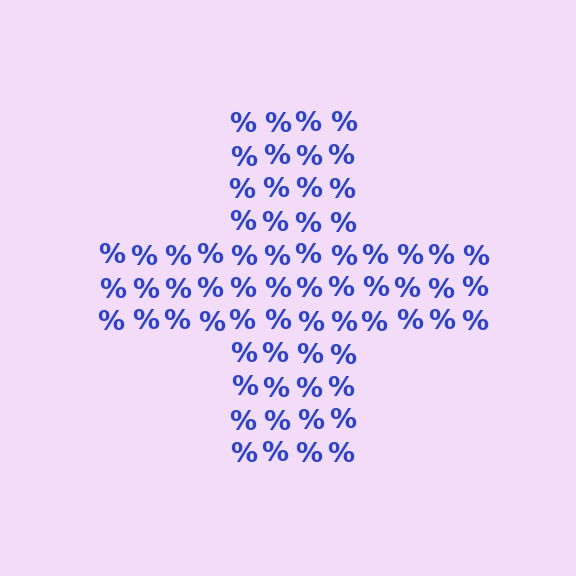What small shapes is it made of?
It is made of small percent signs.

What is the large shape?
The large shape is a cross.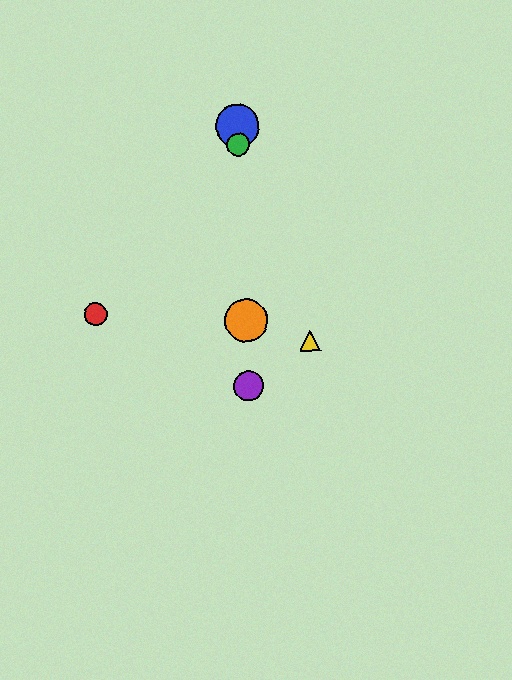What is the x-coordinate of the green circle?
The green circle is at x≈238.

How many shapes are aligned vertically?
4 shapes (the blue circle, the green circle, the purple circle, the orange circle) are aligned vertically.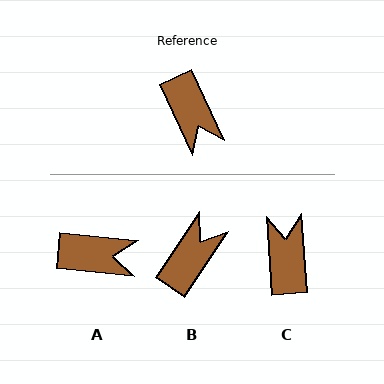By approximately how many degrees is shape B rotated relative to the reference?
Approximately 121 degrees counter-clockwise.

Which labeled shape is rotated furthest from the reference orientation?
C, about 159 degrees away.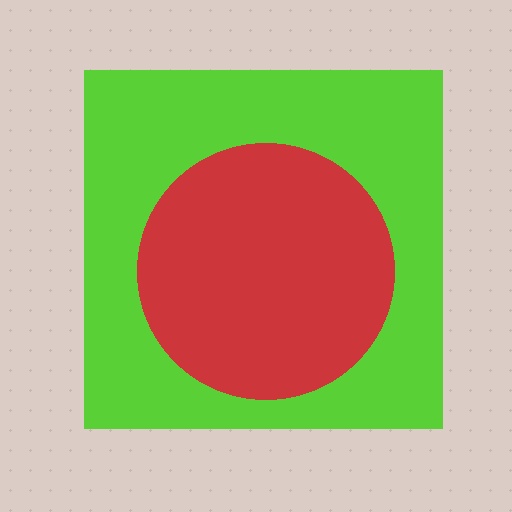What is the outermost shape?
The lime square.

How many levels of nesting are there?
2.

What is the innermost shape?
The red circle.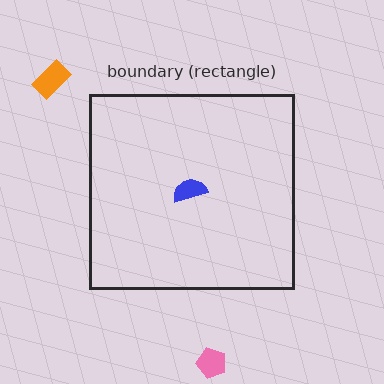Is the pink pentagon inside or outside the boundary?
Outside.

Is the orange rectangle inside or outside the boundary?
Outside.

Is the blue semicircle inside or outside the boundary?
Inside.